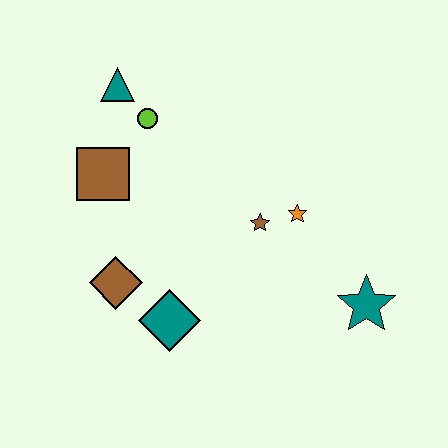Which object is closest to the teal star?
The orange star is closest to the teal star.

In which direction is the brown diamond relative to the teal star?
The brown diamond is to the left of the teal star.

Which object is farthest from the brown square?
The teal star is farthest from the brown square.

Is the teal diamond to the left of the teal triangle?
No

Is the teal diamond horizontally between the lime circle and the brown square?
No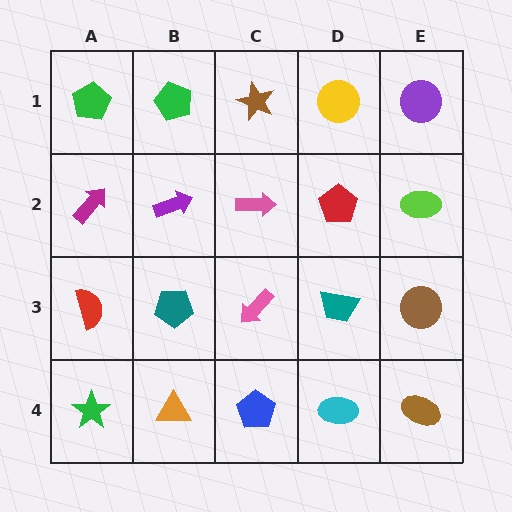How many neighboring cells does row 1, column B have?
3.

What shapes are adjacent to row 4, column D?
A teal trapezoid (row 3, column D), a blue pentagon (row 4, column C), a brown ellipse (row 4, column E).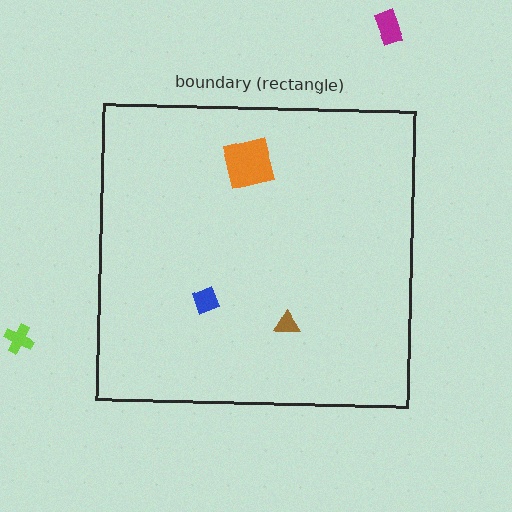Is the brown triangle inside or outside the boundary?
Inside.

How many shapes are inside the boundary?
3 inside, 2 outside.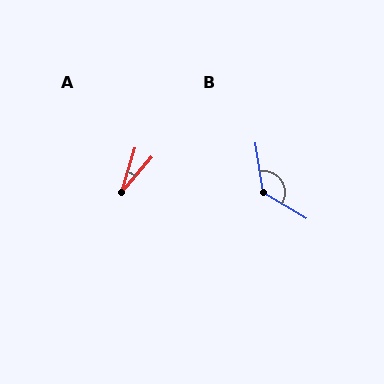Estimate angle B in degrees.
Approximately 129 degrees.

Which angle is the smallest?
A, at approximately 23 degrees.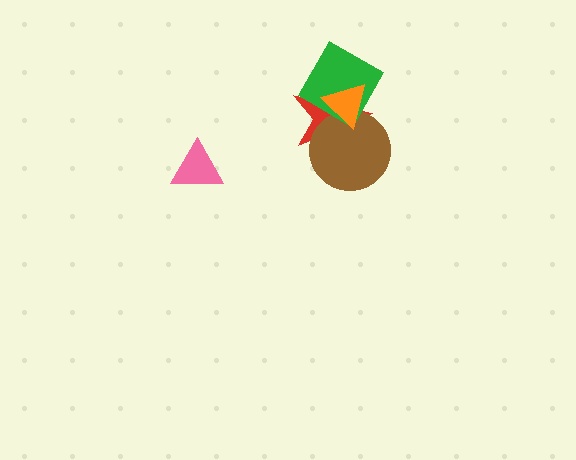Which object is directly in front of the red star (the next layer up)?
The brown circle is directly in front of the red star.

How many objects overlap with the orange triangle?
3 objects overlap with the orange triangle.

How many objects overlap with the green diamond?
3 objects overlap with the green diamond.